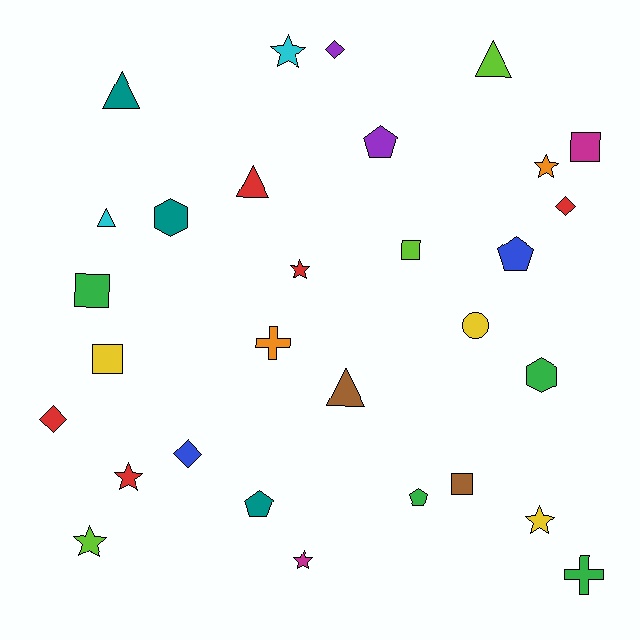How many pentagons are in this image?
There are 4 pentagons.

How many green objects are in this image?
There are 4 green objects.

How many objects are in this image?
There are 30 objects.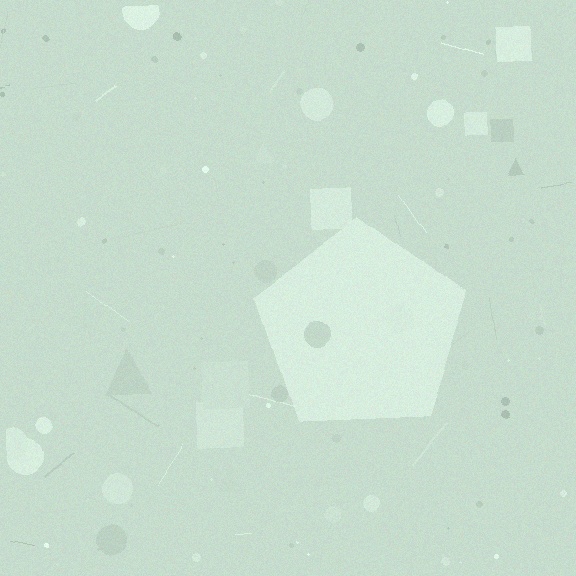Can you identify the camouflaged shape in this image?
The camouflaged shape is a pentagon.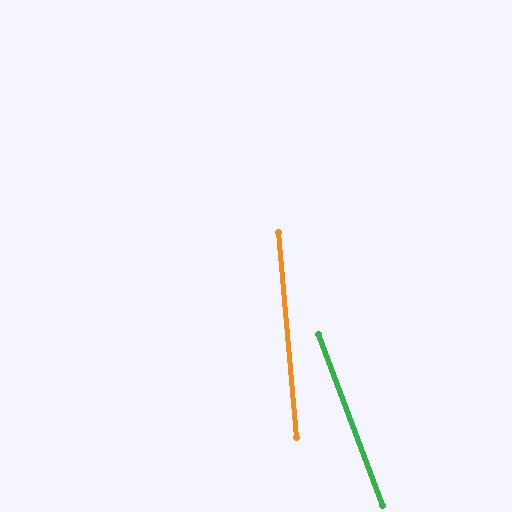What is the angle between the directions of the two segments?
Approximately 16 degrees.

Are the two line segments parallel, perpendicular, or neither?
Neither parallel nor perpendicular — they differ by about 16°.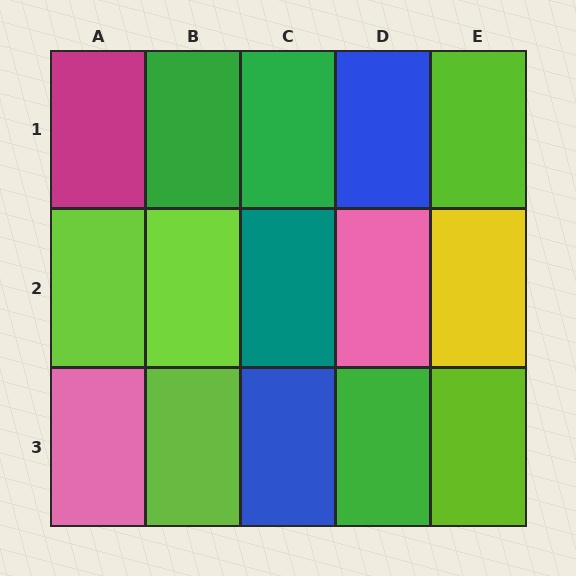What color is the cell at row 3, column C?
Blue.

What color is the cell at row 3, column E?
Lime.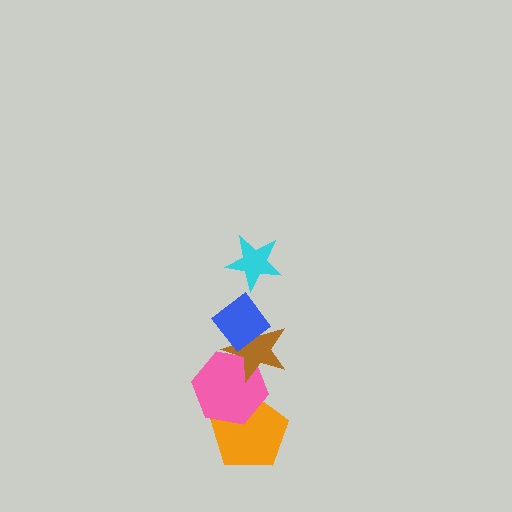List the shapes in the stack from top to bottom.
From top to bottom: the cyan star, the blue diamond, the brown star, the pink hexagon, the orange pentagon.